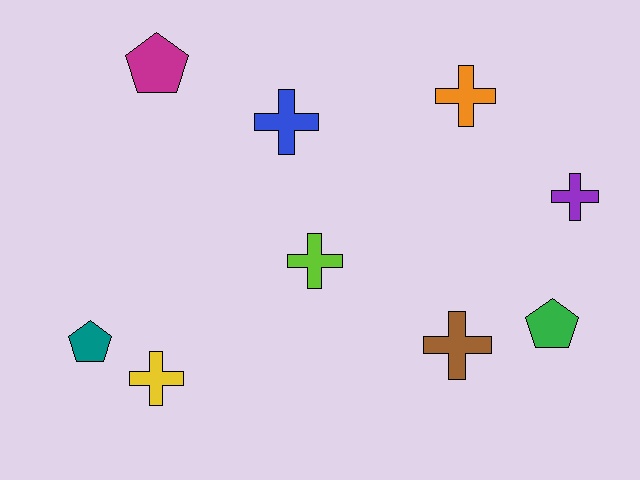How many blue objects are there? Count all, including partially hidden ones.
There is 1 blue object.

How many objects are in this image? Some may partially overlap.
There are 9 objects.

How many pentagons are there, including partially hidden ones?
There are 3 pentagons.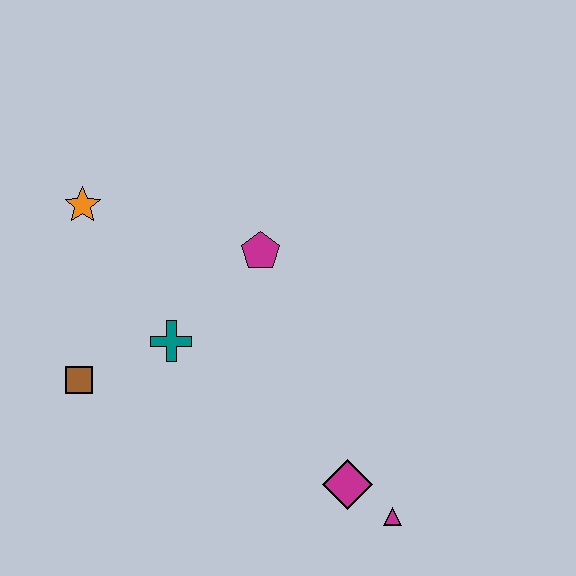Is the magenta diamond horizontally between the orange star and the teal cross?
No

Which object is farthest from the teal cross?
The magenta triangle is farthest from the teal cross.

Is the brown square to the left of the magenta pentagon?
Yes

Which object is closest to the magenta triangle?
The magenta diamond is closest to the magenta triangle.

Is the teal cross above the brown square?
Yes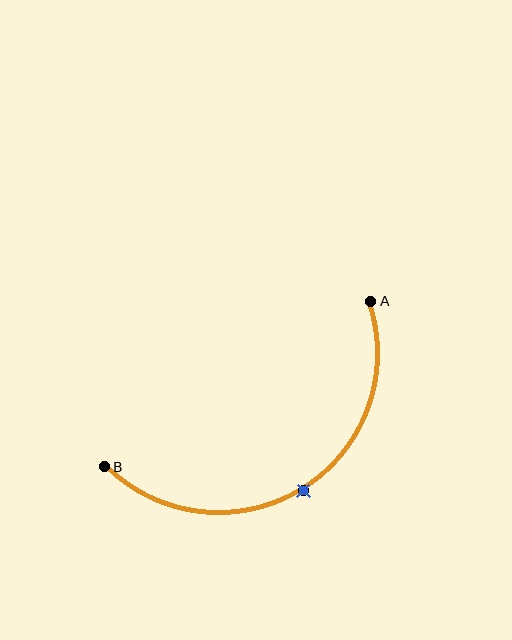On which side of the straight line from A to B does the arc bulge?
The arc bulges below the straight line connecting A and B.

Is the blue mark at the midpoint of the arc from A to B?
Yes. The blue mark lies on the arc at equal arc-length from both A and B — it is the arc midpoint.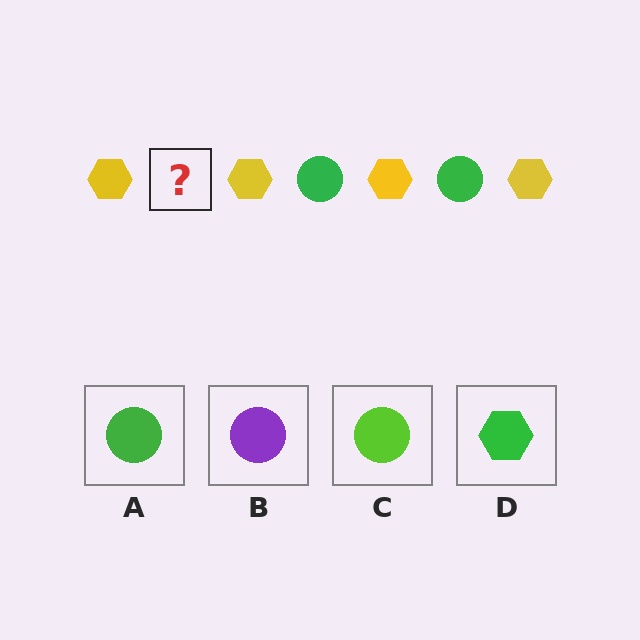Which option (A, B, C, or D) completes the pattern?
A.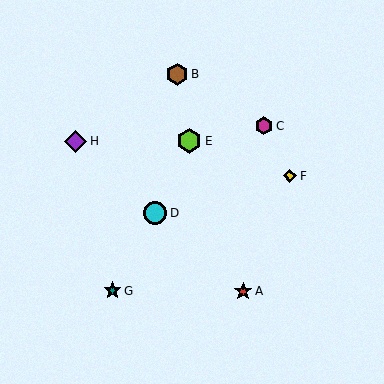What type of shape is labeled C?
Shape C is a magenta hexagon.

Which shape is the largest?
The lime hexagon (labeled E) is the largest.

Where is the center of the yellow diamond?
The center of the yellow diamond is at (290, 176).